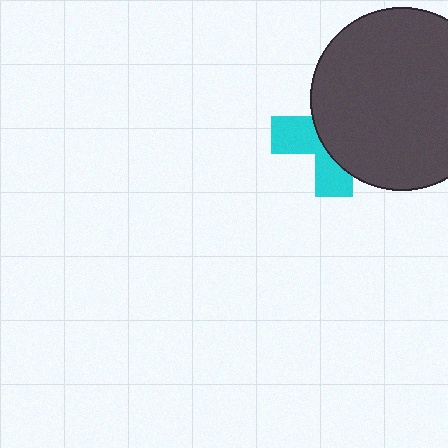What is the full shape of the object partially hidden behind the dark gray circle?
The partially hidden object is a cyan cross.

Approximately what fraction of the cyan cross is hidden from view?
Roughly 62% of the cyan cross is hidden behind the dark gray circle.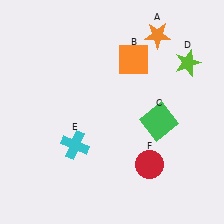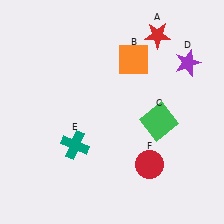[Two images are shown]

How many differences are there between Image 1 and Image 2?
There are 3 differences between the two images.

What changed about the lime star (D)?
In Image 1, D is lime. In Image 2, it changed to purple.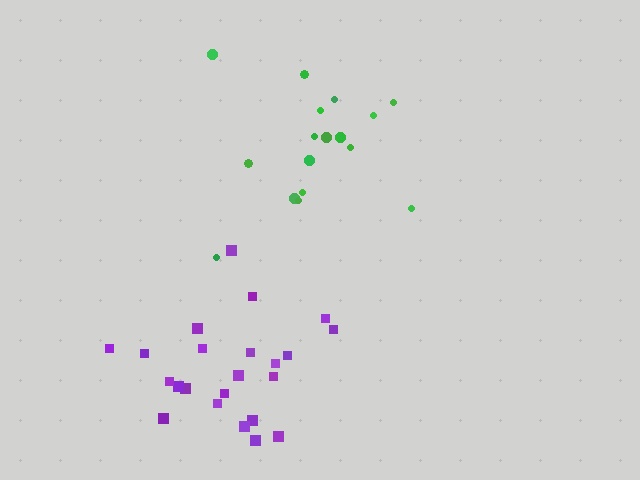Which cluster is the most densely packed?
Purple.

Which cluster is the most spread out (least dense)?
Green.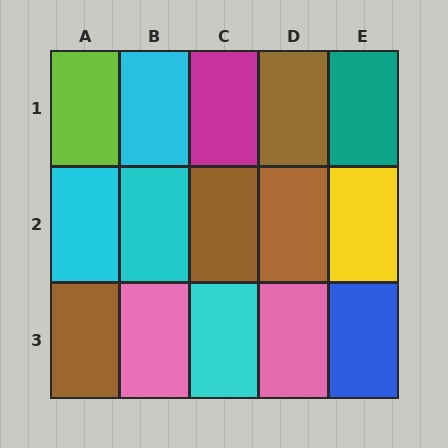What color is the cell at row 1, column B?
Cyan.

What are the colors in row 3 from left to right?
Brown, pink, cyan, pink, blue.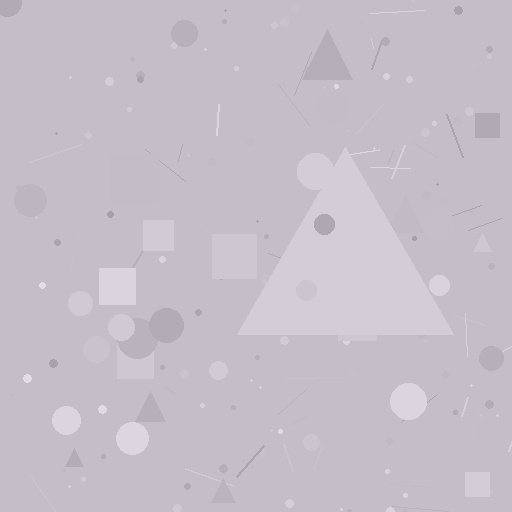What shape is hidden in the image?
A triangle is hidden in the image.